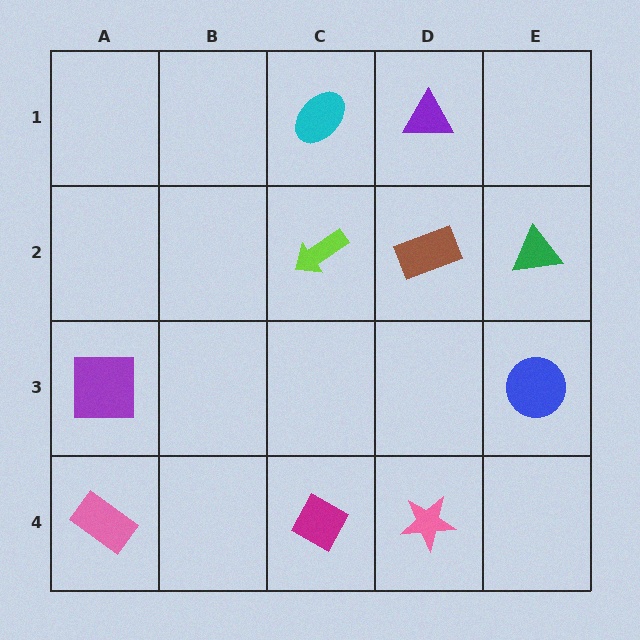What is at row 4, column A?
A pink rectangle.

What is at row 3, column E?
A blue circle.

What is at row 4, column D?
A pink star.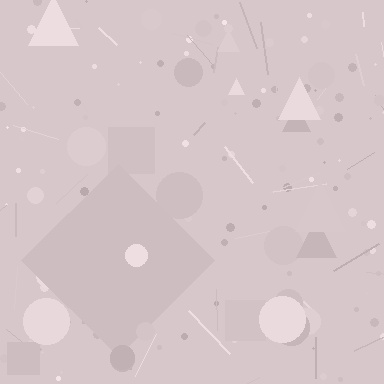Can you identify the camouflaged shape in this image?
The camouflaged shape is a diamond.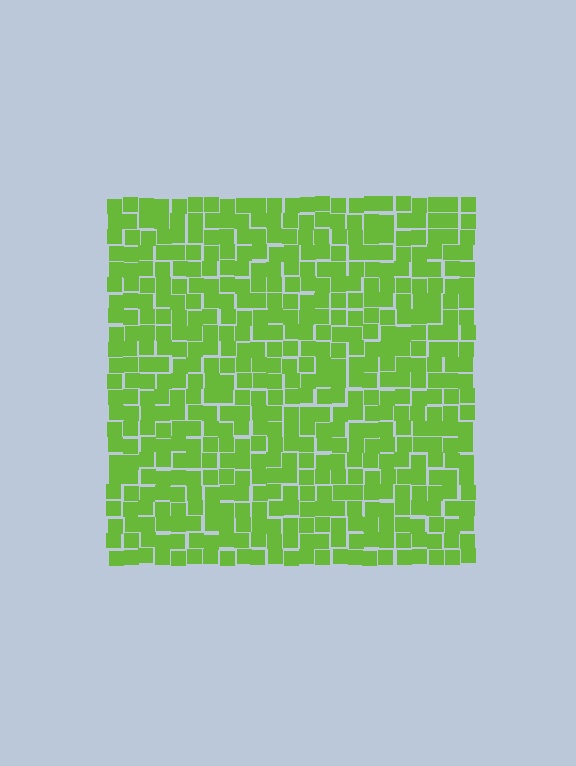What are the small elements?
The small elements are squares.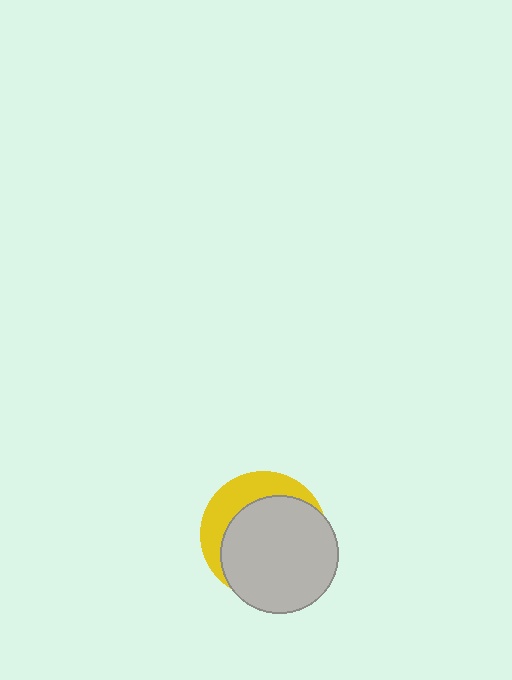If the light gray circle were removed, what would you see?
You would see the complete yellow circle.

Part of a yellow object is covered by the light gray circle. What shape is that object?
It is a circle.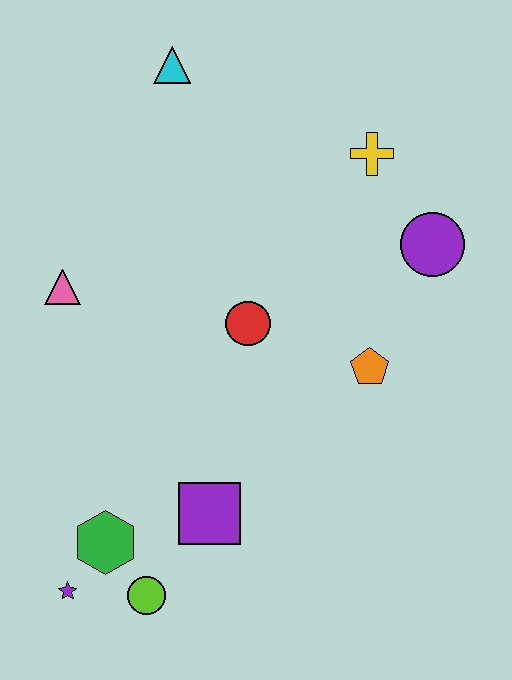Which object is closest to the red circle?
The orange pentagon is closest to the red circle.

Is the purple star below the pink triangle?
Yes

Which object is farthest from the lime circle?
The cyan triangle is farthest from the lime circle.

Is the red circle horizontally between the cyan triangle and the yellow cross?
Yes